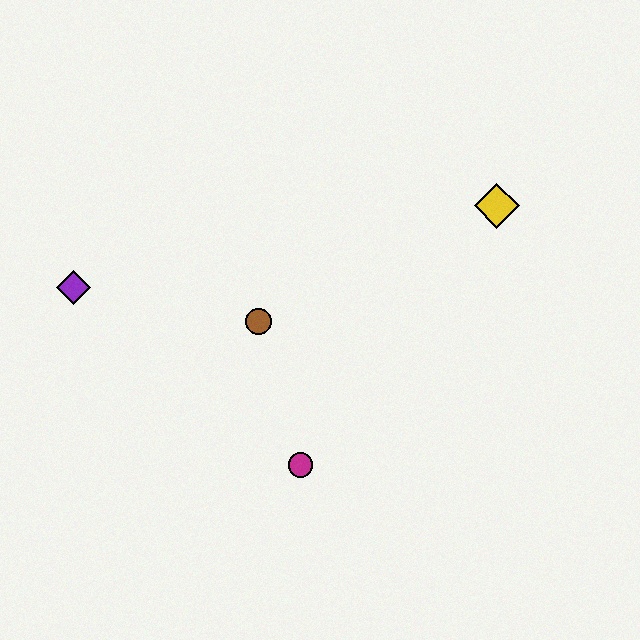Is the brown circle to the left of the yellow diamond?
Yes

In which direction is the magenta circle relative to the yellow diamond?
The magenta circle is below the yellow diamond.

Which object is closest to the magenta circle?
The brown circle is closest to the magenta circle.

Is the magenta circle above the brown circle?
No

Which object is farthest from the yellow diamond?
The purple diamond is farthest from the yellow diamond.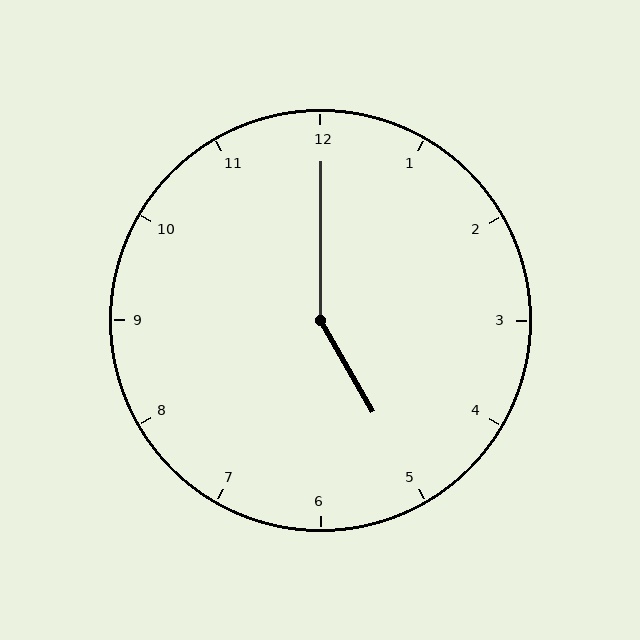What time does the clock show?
5:00.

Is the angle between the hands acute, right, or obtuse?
It is obtuse.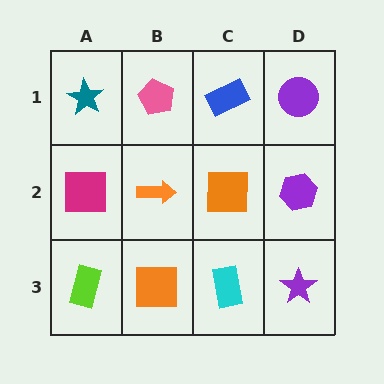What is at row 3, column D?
A purple star.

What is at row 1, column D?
A purple circle.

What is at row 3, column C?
A cyan rectangle.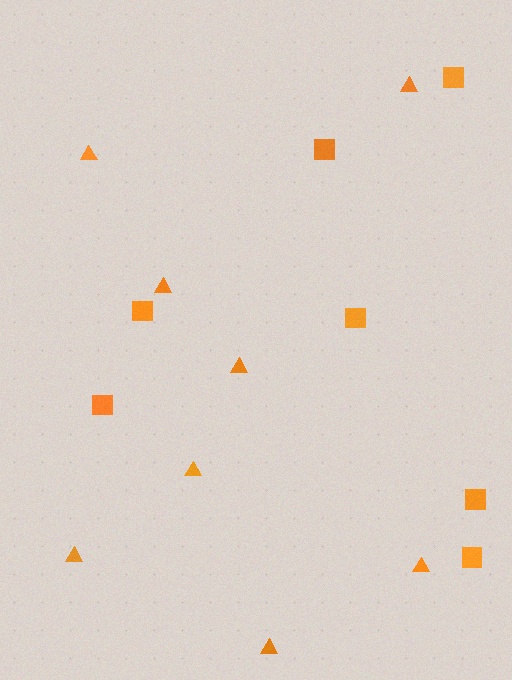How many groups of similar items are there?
There are 2 groups: one group of triangles (8) and one group of squares (7).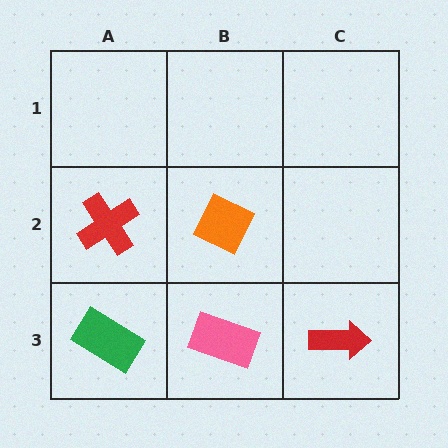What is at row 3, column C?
A red arrow.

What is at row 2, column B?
An orange diamond.